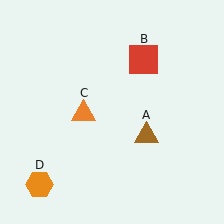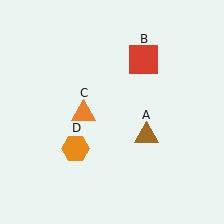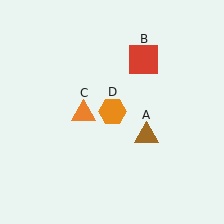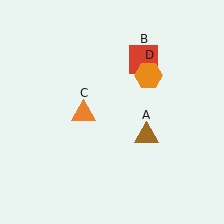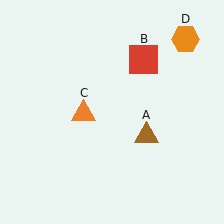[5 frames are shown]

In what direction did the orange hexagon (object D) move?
The orange hexagon (object D) moved up and to the right.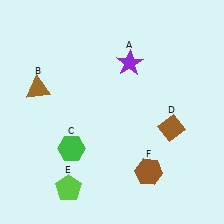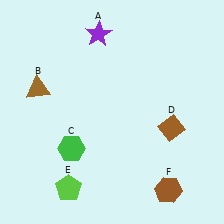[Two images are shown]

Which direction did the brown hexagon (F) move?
The brown hexagon (F) moved right.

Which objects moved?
The objects that moved are: the purple star (A), the brown hexagon (F).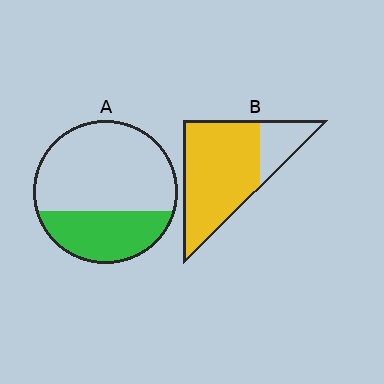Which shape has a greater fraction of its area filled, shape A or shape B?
Shape B.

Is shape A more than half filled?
No.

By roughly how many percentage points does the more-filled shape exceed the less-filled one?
By roughly 45 percentage points (B over A).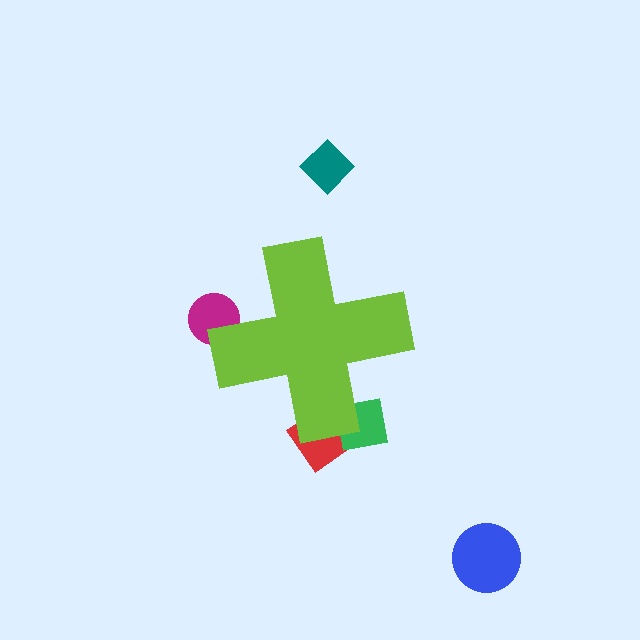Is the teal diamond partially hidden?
No, the teal diamond is fully visible.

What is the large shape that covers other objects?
A lime cross.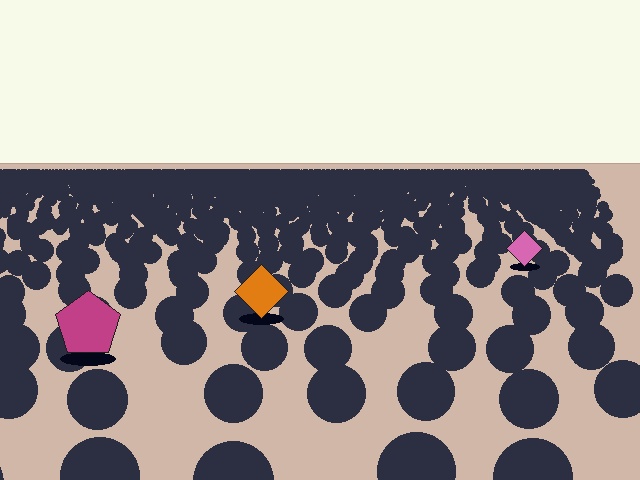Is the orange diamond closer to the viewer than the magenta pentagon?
No. The magenta pentagon is closer — you can tell from the texture gradient: the ground texture is coarser near it.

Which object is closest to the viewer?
The magenta pentagon is closest. The texture marks near it are larger and more spread out.